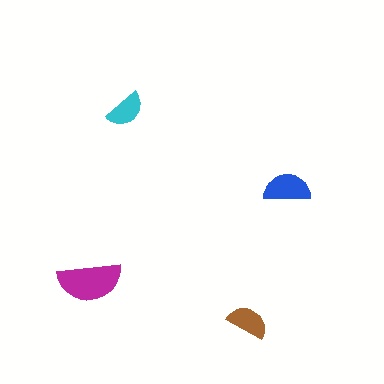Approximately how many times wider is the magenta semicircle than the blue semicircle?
About 1.5 times wider.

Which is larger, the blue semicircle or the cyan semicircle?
The blue one.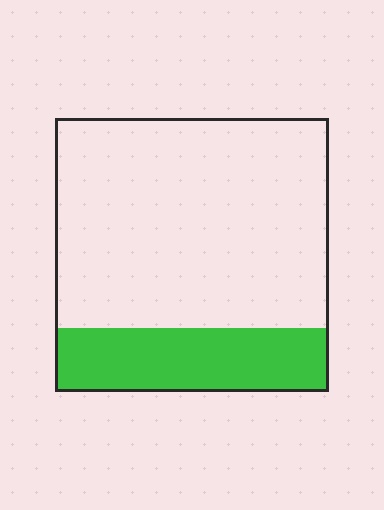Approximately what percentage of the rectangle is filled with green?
Approximately 25%.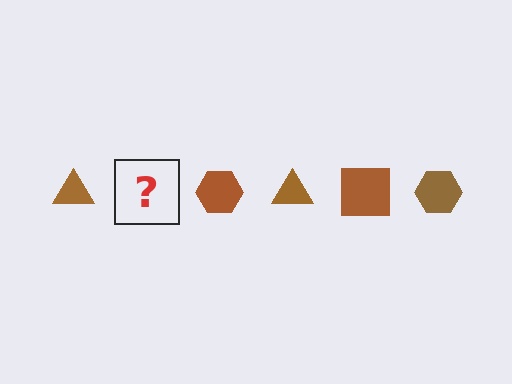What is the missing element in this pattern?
The missing element is a brown square.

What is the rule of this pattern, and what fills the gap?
The rule is that the pattern cycles through triangle, square, hexagon shapes in brown. The gap should be filled with a brown square.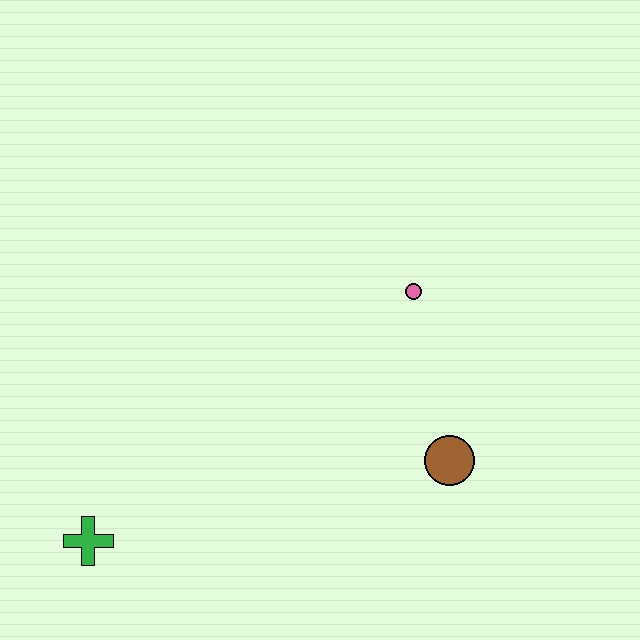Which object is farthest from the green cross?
The pink circle is farthest from the green cross.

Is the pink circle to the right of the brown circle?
No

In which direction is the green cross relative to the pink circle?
The green cross is to the left of the pink circle.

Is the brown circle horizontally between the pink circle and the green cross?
No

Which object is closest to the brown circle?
The pink circle is closest to the brown circle.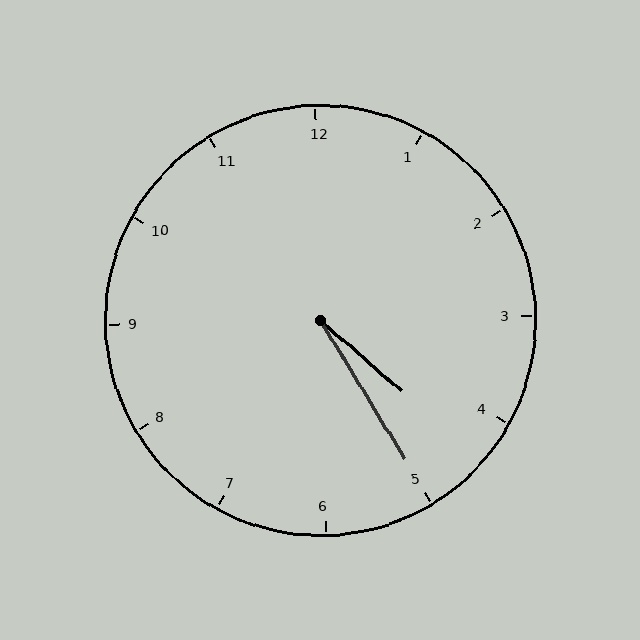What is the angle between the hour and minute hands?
Approximately 18 degrees.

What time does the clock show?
4:25.